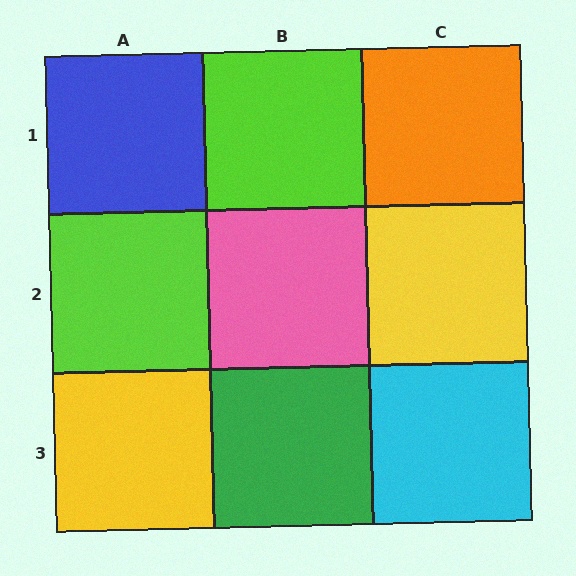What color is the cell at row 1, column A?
Blue.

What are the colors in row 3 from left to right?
Yellow, green, cyan.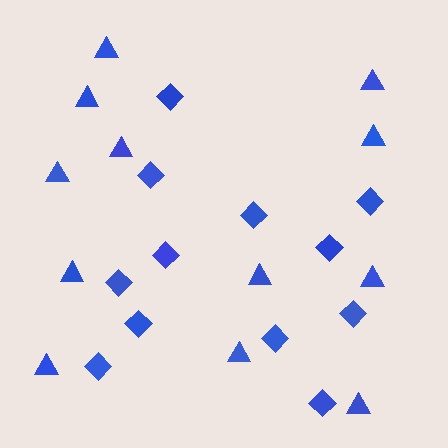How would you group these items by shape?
There are 2 groups: one group of diamonds (12) and one group of triangles (12).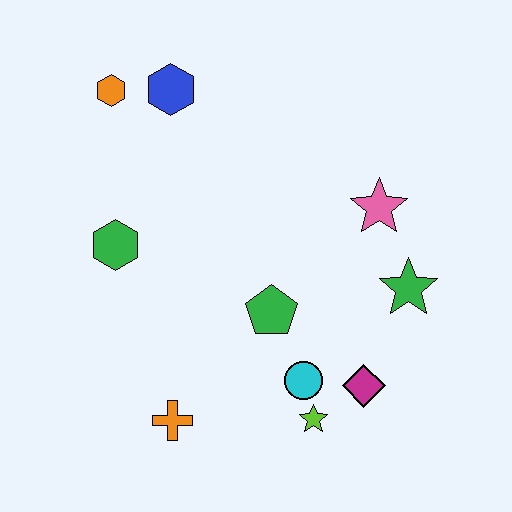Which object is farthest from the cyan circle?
The orange hexagon is farthest from the cyan circle.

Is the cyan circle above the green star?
No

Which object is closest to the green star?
The pink star is closest to the green star.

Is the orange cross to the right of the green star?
No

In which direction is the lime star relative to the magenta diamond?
The lime star is to the left of the magenta diamond.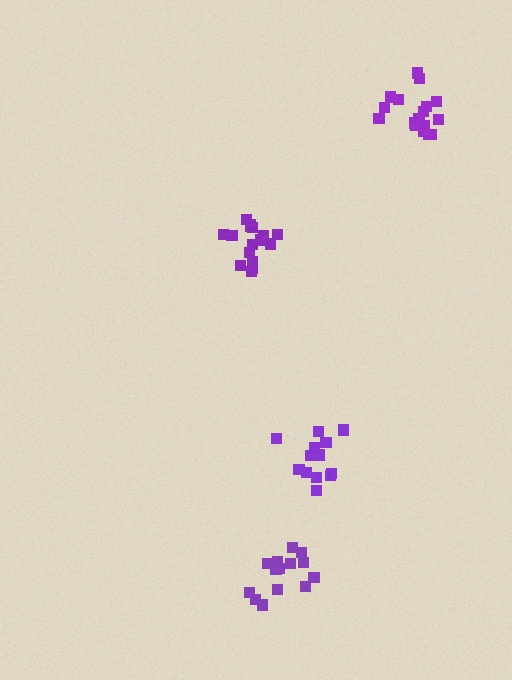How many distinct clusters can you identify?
There are 4 distinct clusters.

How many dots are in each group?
Group 1: 13 dots, Group 2: 17 dots, Group 3: 16 dots, Group 4: 14 dots (60 total).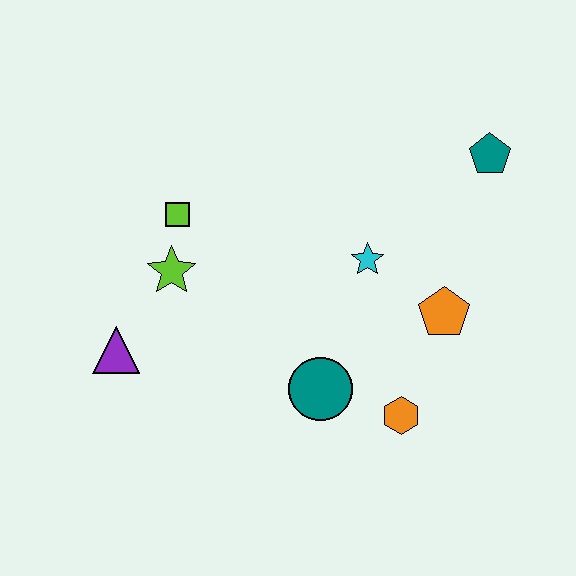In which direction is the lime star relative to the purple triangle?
The lime star is above the purple triangle.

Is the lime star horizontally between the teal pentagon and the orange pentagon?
No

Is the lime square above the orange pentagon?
Yes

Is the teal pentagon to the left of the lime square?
No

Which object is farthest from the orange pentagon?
The purple triangle is farthest from the orange pentagon.